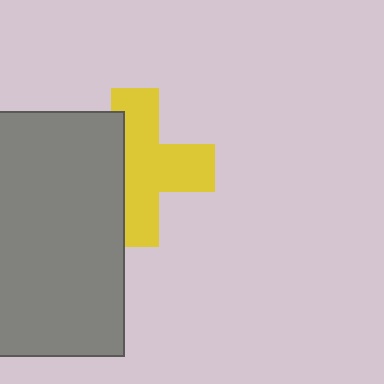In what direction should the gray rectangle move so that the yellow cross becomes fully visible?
The gray rectangle should move left. That is the shortest direction to clear the overlap and leave the yellow cross fully visible.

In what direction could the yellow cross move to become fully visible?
The yellow cross could move right. That would shift it out from behind the gray rectangle entirely.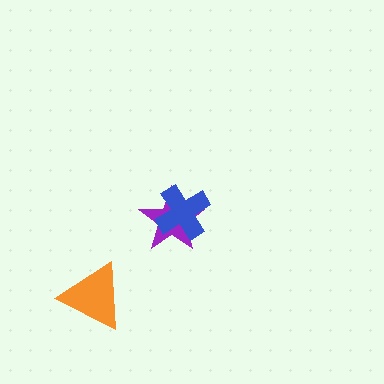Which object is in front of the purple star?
The blue cross is in front of the purple star.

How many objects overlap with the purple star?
1 object overlaps with the purple star.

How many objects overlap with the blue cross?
1 object overlaps with the blue cross.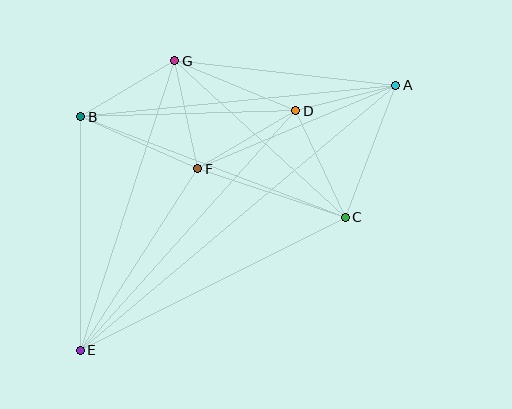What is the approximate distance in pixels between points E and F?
The distance between E and F is approximately 216 pixels.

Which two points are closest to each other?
Points A and D are closest to each other.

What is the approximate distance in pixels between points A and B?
The distance between A and B is approximately 317 pixels.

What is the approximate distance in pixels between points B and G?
The distance between B and G is approximately 110 pixels.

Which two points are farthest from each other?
Points A and E are farthest from each other.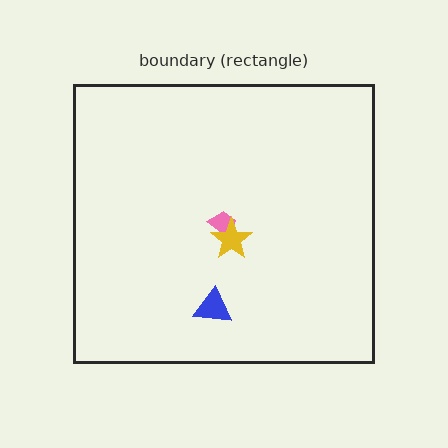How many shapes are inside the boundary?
3 inside, 0 outside.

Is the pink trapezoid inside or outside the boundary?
Inside.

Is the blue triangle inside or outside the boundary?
Inside.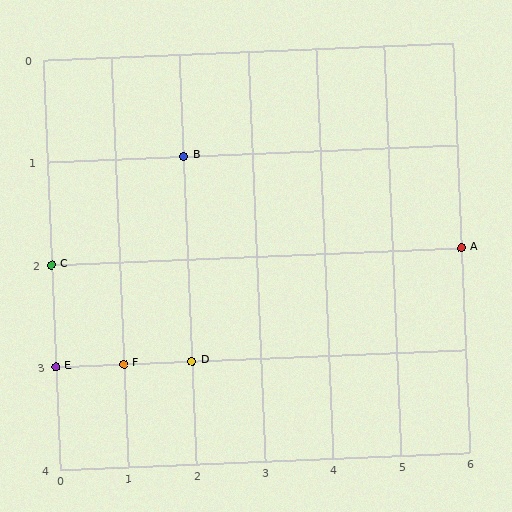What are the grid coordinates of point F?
Point F is at grid coordinates (1, 3).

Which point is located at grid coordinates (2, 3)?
Point D is at (2, 3).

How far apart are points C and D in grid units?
Points C and D are 2 columns and 1 row apart (about 2.2 grid units diagonally).